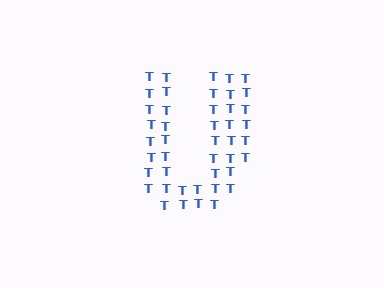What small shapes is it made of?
It is made of small letter T's.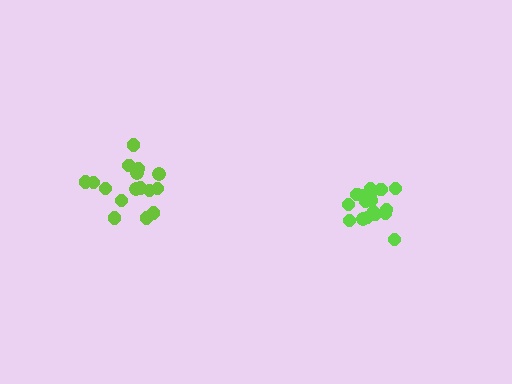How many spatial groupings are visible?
There are 2 spatial groupings.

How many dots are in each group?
Group 1: 17 dots, Group 2: 17 dots (34 total).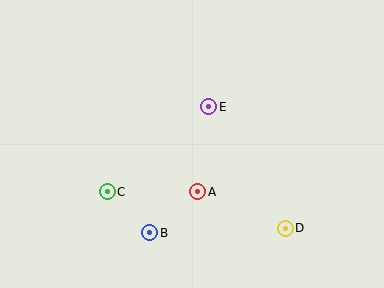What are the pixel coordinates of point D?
Point D is at (285, 228).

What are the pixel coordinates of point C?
Point C is at (107, 192).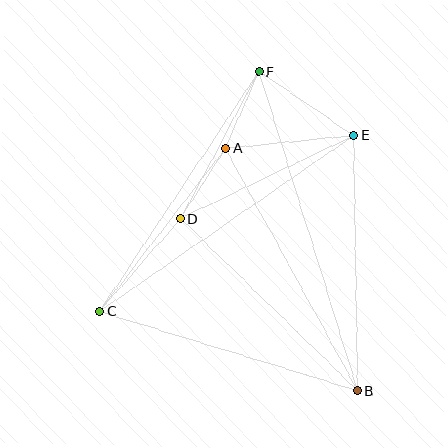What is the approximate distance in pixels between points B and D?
The distance between B and D is approximately 247 pixels.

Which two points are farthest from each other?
Points B and F are farthest from each other.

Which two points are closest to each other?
Points A and F are closest to each other.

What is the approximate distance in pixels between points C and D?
The distance between C and D is approximately 123 pixels.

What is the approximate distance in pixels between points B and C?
The distance between B and C is approximately 269 pixels.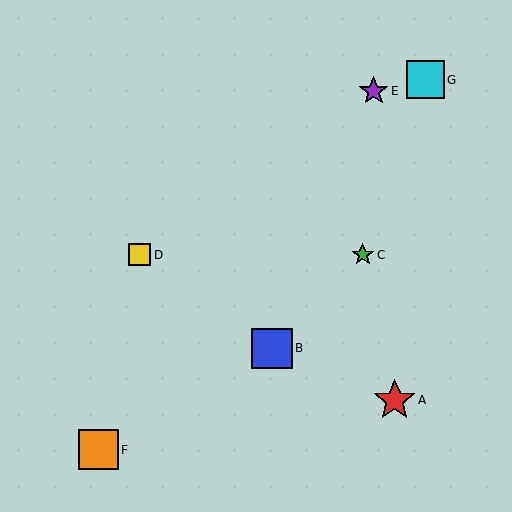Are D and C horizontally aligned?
Yes, both are at y≈255.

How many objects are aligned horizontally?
2 objects (C, D) are aligned horizontally.